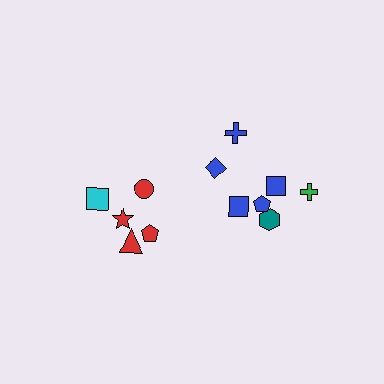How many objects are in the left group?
There are 5 objects.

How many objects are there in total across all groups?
There are 12 objects.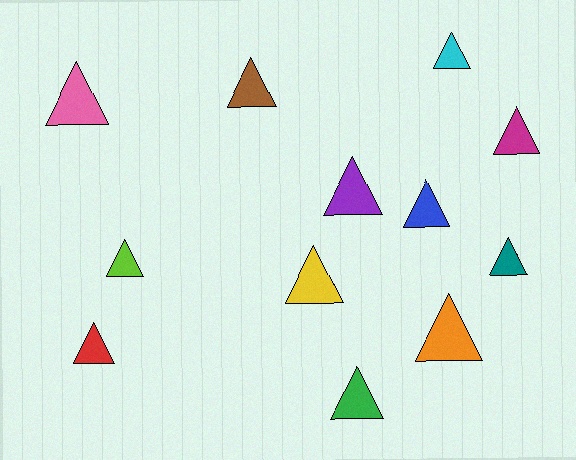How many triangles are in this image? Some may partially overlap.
There are 12 triangles.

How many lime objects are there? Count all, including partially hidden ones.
There is 1 lime object.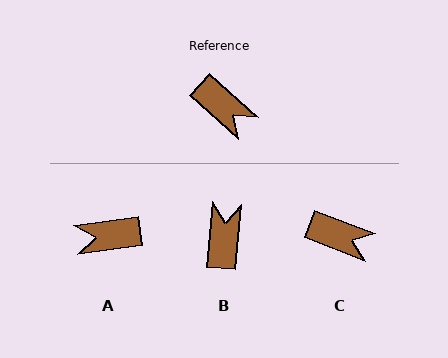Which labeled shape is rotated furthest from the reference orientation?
A, about 130 degrees away.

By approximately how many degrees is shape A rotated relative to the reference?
Approximately 130 degrees clockwise.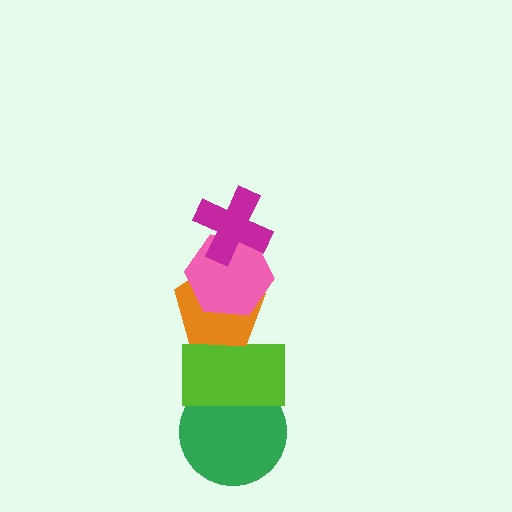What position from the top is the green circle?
The green circle is 5th from the top.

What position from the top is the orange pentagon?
The orange pentagon is 3rd from the top.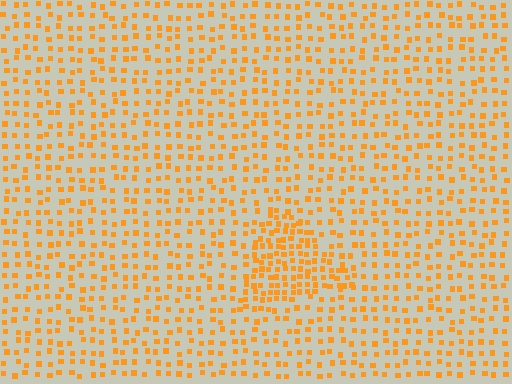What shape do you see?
I see a triangle.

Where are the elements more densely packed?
The elements are more densely packed inside the triangle boundary.